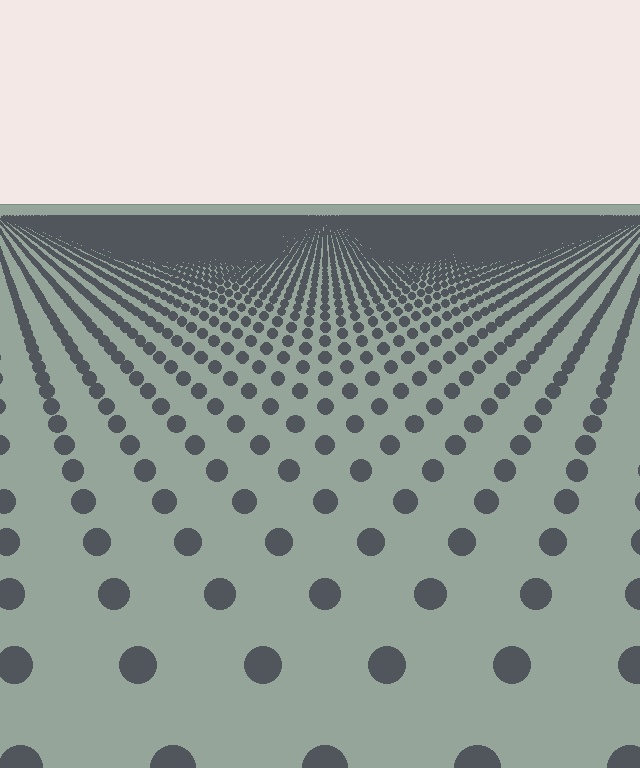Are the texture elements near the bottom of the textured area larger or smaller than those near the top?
Larger. Near the bottom, elements are closer to the viewer and appear at a bigger on-screen size.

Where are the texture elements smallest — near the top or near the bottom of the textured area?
Near the top.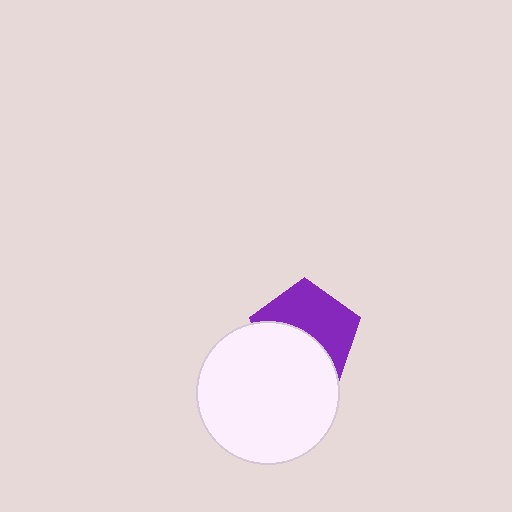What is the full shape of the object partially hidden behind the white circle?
The partially hidden object is a purple pentagon.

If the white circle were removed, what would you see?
You would see the complete purple pentagon.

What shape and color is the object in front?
The object in front is a white circle.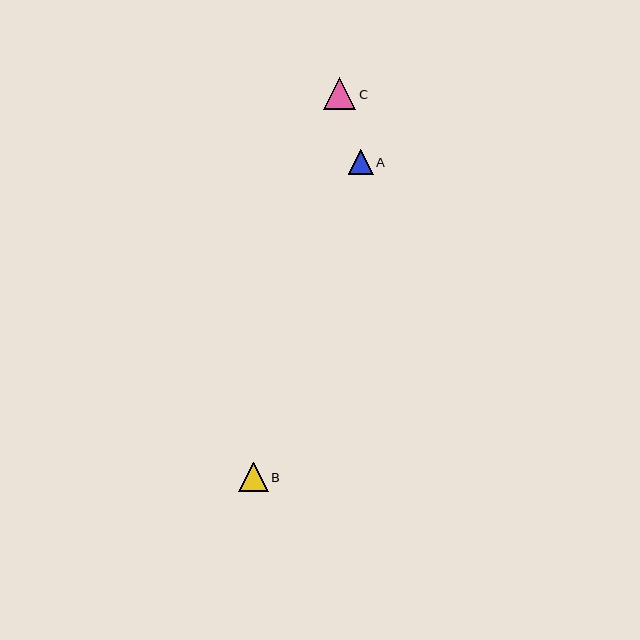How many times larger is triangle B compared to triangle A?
Triangle B is approximately 1.2 times the size of triangle A.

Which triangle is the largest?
Triangle C is the largest with a size of approximately 33 pixels.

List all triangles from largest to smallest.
From largest to smallest: C, B, A.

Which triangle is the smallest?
Triangle A is the smallest with a size of approximately 24 pixels.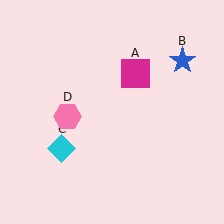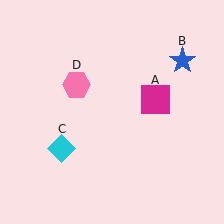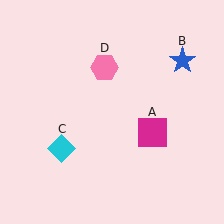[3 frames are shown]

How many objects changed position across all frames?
2 objects changed position: magenta square (object A), pink hexagon (object D).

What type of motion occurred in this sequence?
The magenta square (object A), pink hexagon (object D) rotated clockwise around the center of the scene.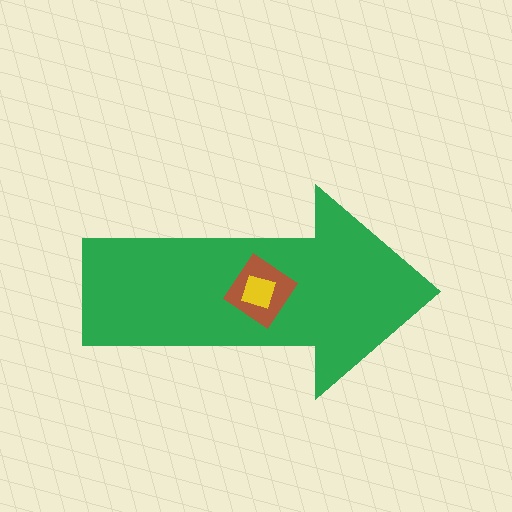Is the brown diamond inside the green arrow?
Yes.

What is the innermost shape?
The yellow diamond.